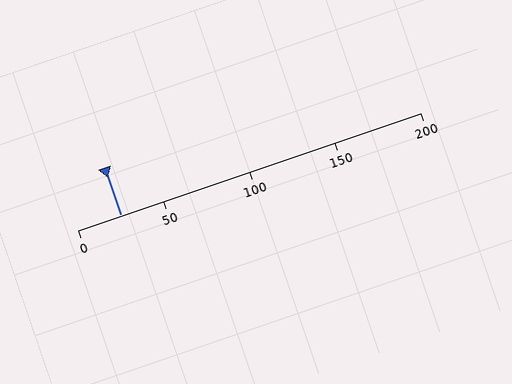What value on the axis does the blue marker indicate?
The marker indicates approximately 25.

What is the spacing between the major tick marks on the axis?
The major ticks are spaced 50 apart.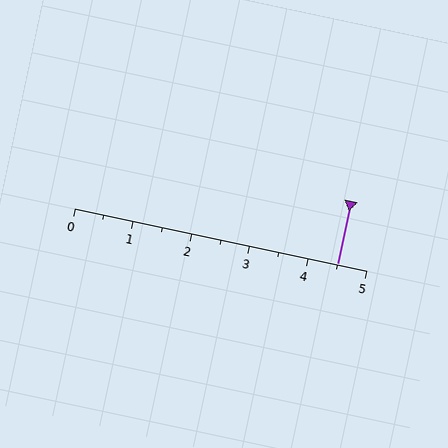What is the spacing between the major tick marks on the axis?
The major ticks are spaced 1 apart.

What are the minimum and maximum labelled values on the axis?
The axis runs from 0 to 5.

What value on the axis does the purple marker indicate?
The marker indicates approximately 4.5.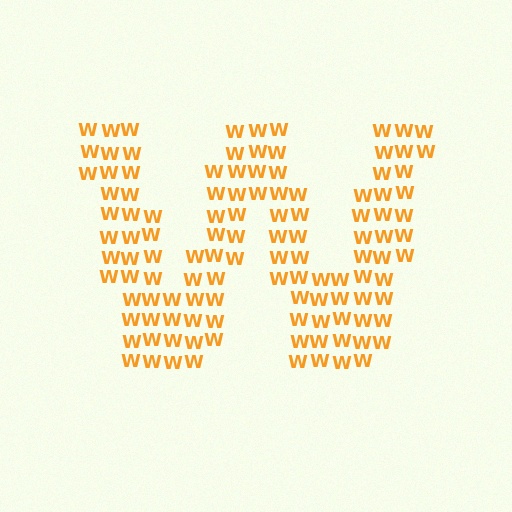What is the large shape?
The large shape is the letter W.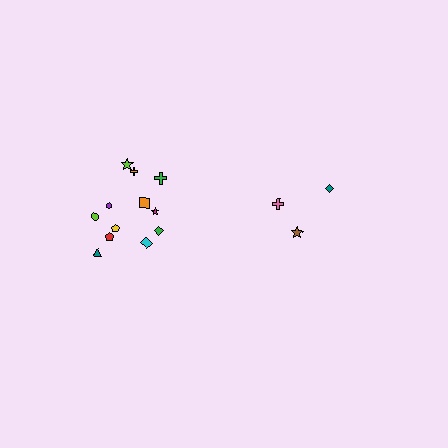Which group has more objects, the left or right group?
The left group.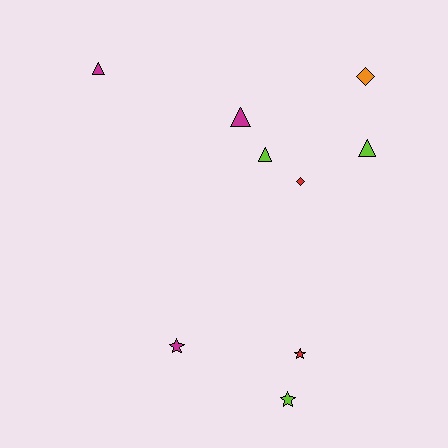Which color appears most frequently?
Magenta, with 3 objects.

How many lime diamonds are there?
There are no lime diamonds.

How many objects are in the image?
There are 9 objects.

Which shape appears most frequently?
Triangle, with 4 objects.